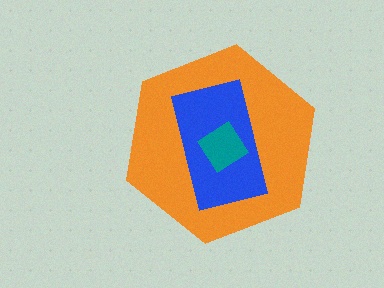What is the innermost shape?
The teal diamond.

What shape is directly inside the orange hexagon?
The blue rectangle.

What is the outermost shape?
The orange hexagon.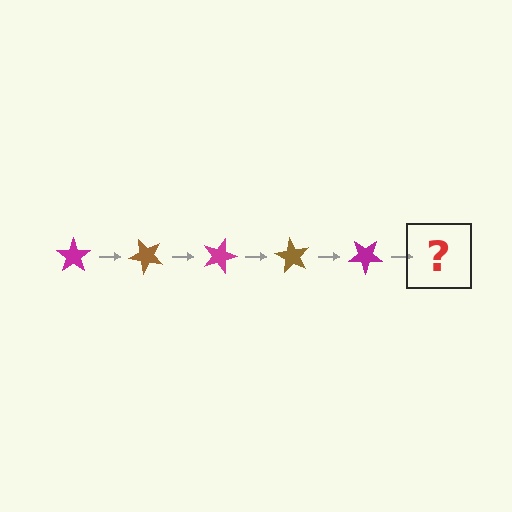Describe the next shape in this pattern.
It should be a brown star, rotated 225 degrees from the start.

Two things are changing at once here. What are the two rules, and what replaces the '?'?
The two rules are that it rotates 45 degrees each step and the color cycles through magenta and brown. The '?' should be a brown star, rotated 225 degrees from the start.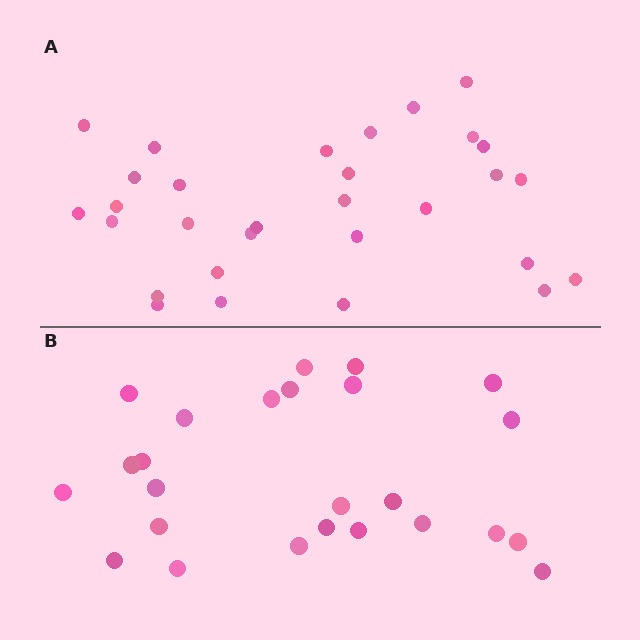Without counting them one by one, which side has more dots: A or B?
Region A (the top region) has more dots.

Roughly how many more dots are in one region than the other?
Region A has about 5 more dots than region B.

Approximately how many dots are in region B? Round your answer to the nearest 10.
About 20 dots. (The exact count is 25, which rounds to 20.)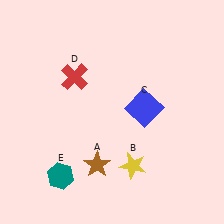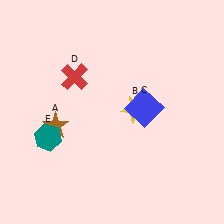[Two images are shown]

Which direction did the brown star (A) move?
The brown star (A) moved left.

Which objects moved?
The objects that moved are: the brown star (A), the yellow star (B), the teal hexagon (E).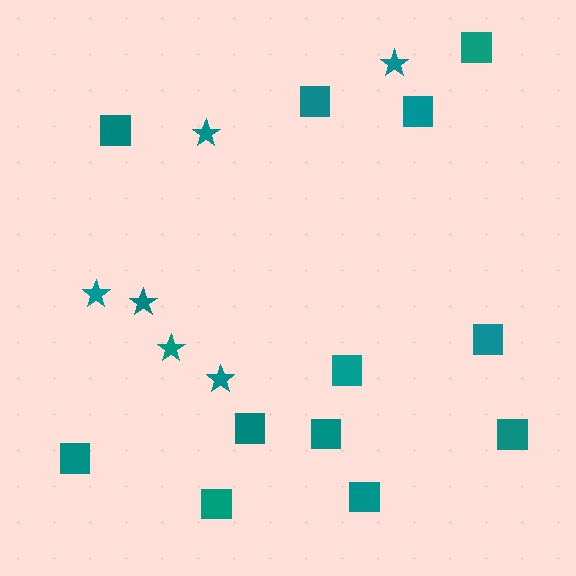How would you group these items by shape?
There are 2 groups: one group of stars (6) and one group of squares (12).